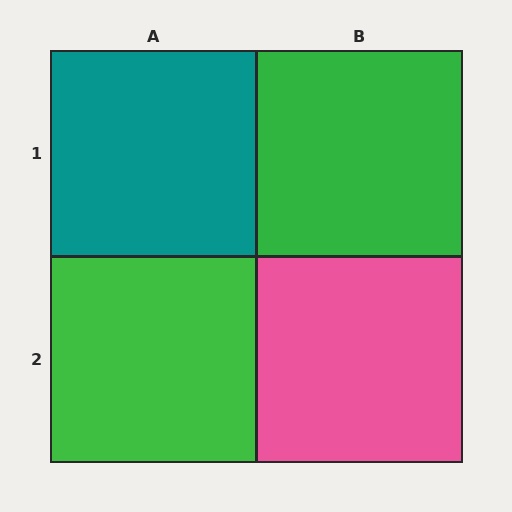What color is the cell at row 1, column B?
Green.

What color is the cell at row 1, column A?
Teal.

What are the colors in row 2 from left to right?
Green, pink.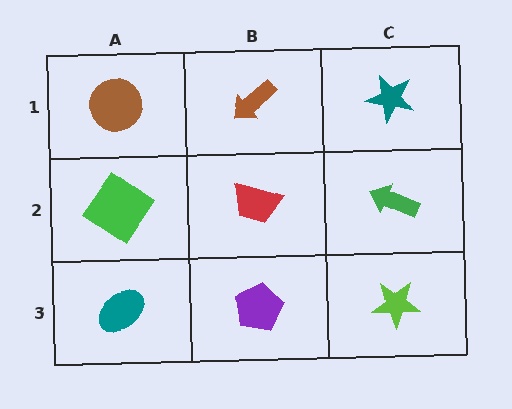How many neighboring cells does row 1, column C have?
2.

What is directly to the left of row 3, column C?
A purple pentagon.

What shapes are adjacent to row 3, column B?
A red trapezoid (row 2, column B), a teal ellipse (row 3, column A), a lime star (row 3, column C).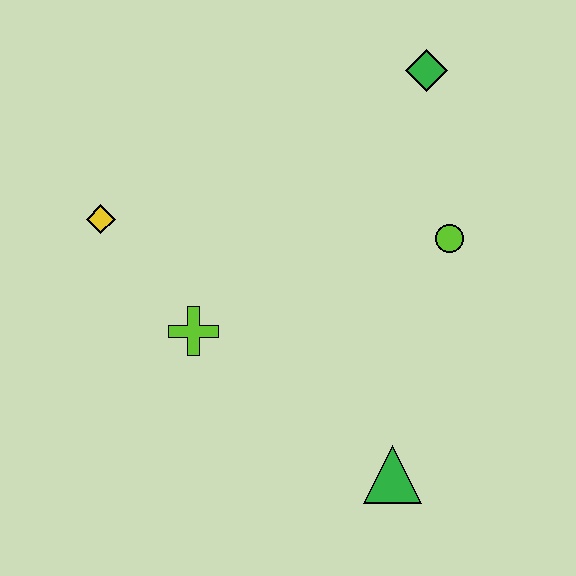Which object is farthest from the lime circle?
The yellow diamond is farthest from the lime circle.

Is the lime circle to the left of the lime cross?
No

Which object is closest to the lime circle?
The green diamond is closest to the lime circle.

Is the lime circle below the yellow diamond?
Yes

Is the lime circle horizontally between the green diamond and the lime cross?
No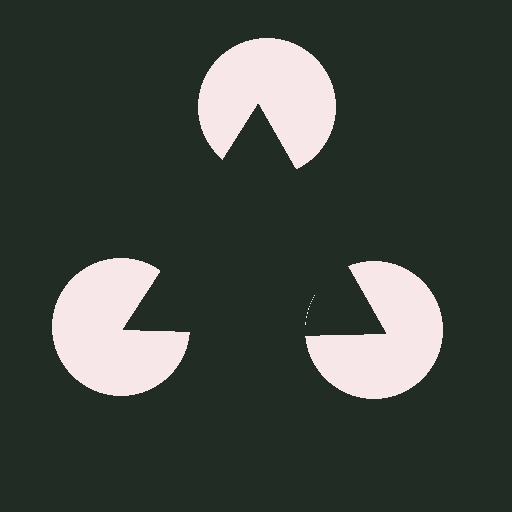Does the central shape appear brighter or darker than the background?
It typically appears slightly darker than the background, even though no actual brightness change is drawn.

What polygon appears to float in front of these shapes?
An illusory triangle — its edges are inferred from the aligned wedge cuts in the pac-man discs, not physically drawn.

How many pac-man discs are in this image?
There are 3 — one at each vertex of the illusory triangle.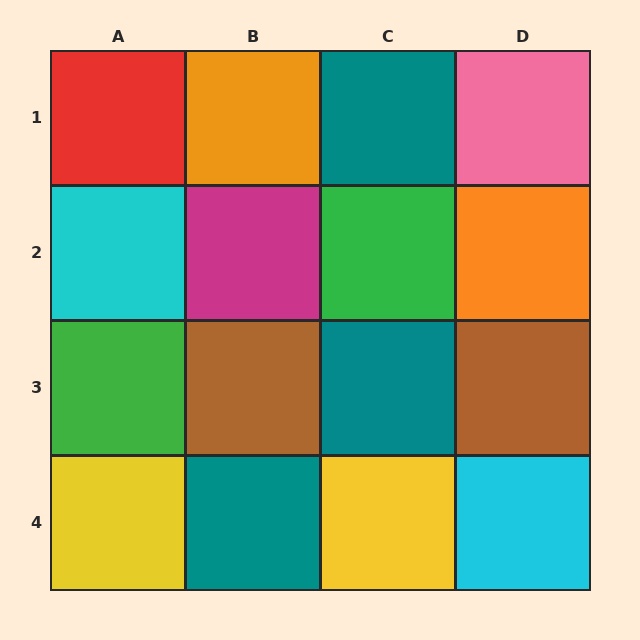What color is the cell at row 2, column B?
Magenta.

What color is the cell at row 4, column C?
Yellow.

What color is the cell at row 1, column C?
Teal.